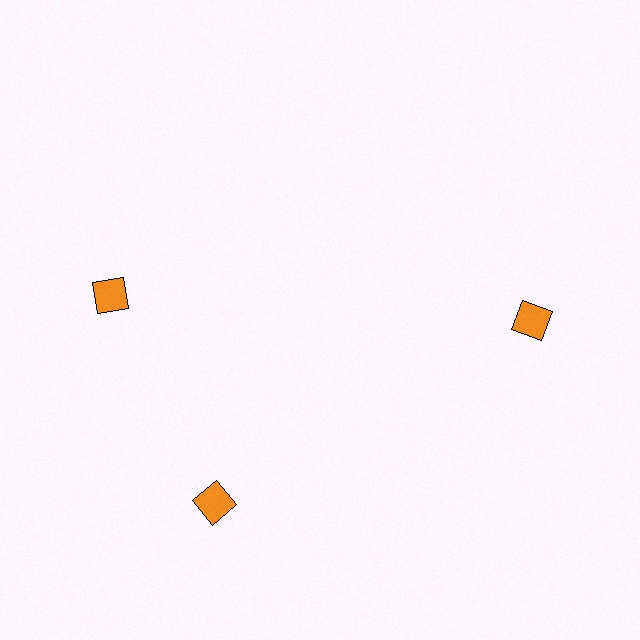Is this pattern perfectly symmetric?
No. The 3 orange diamonds are arranged in a ring, but one element near the 11 o'clock position is rotated out of alignment along the ring, breaking the 3-fold rotational symmetry.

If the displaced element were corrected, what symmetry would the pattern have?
It would have 3-fold rotational symmetry — the pattern would map onto itself every 120 degrees.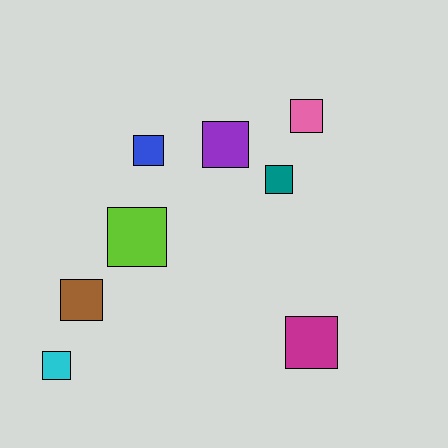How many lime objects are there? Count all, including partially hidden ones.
There is 1 lime object.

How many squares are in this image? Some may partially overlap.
There are 8 squares.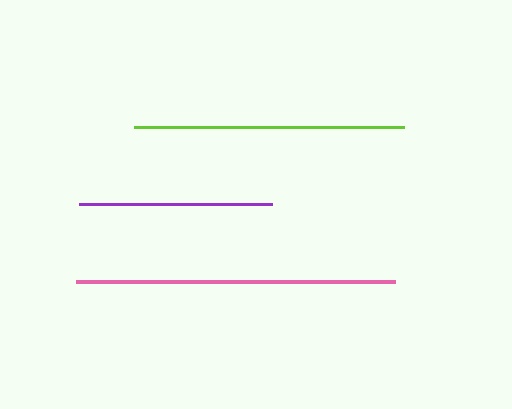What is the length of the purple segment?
The purple segment is approximately 193 pixels long.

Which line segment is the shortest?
The purple line is the shortest at approximately 193 pixels.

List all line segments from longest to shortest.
From longest to shortest: pink, lime, purple.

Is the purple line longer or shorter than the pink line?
The pink line is longer than the purple line.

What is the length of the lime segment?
The lime segment is approximately 271 pixels long.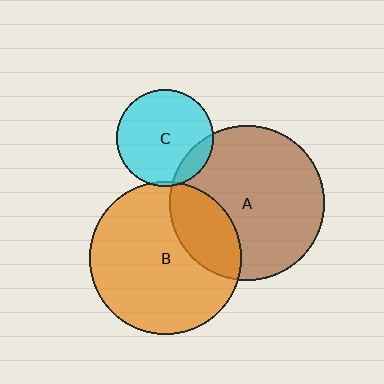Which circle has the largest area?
Circle A (brown).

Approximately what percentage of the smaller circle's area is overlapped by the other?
Approximately 5%.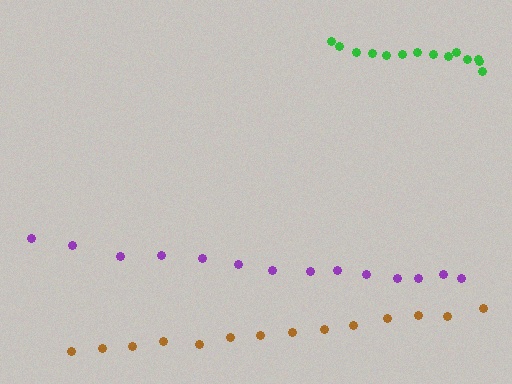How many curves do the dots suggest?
There are 3 distinct paths.